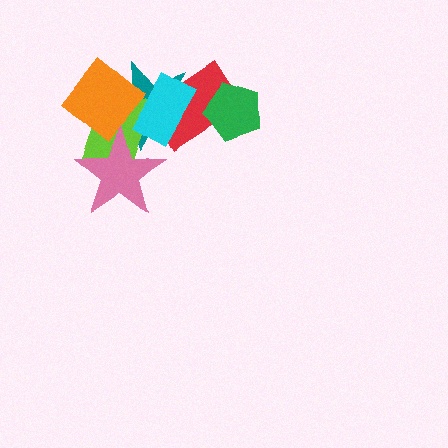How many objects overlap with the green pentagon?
1 object overlaps with the green pentagon.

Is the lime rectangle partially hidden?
Yes, it is partially covered by another shape.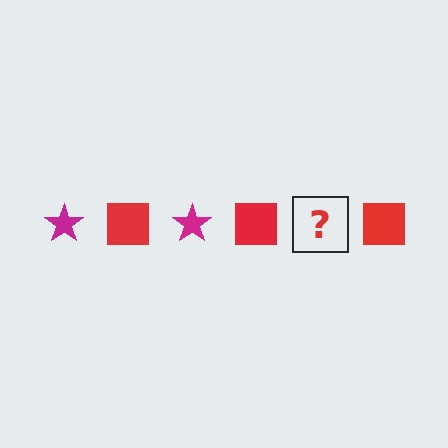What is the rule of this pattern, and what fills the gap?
The rule is that the pattern alternates between magenta star and red square. The gap should be filled with a magenta star.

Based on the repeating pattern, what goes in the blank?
The blank should be a magenta star.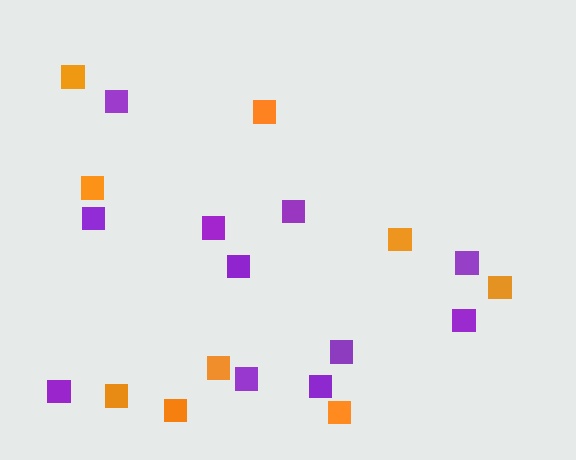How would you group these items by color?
There are 2 groups: one group of orange squares (9) and one group of purple squares (11).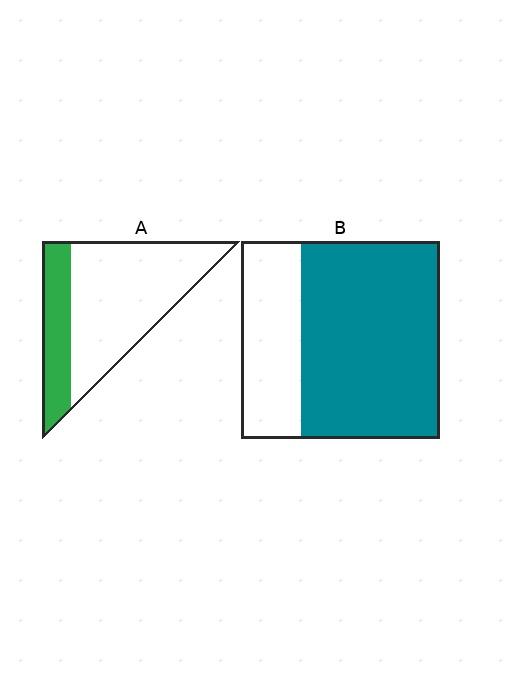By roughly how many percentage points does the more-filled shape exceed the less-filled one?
By roughly 45 percentage points (B over A).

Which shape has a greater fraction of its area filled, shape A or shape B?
Shape B.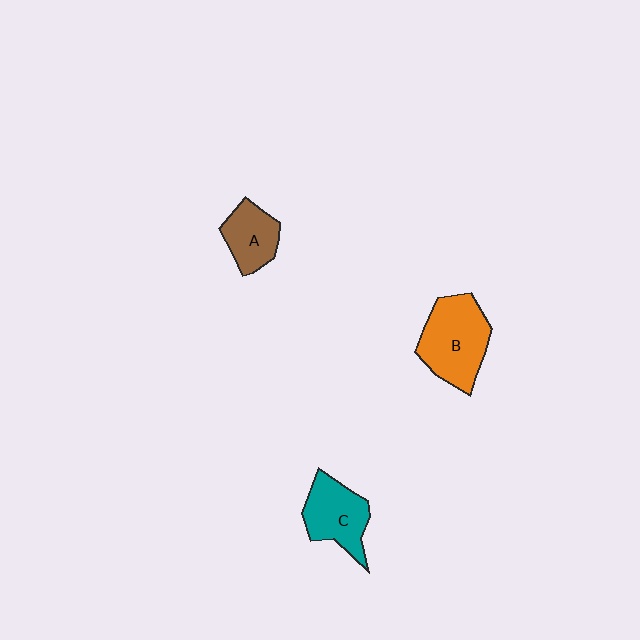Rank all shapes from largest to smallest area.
From largest to smallest: B (orange), C (teal), A (brown).